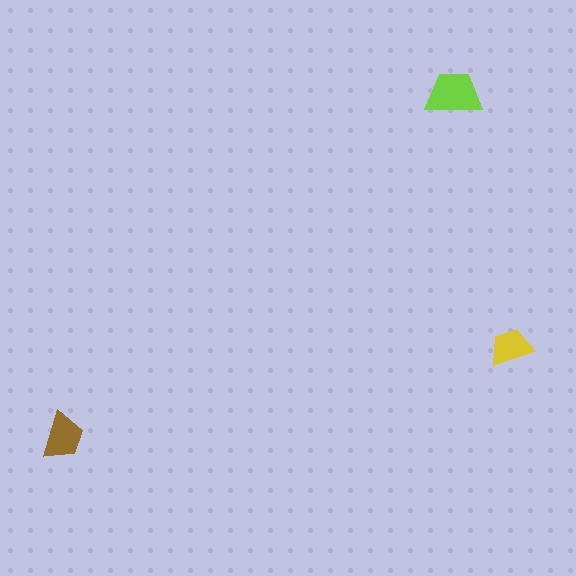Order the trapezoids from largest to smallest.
the lime one, the brown one, the yellow one.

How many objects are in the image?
There are 3 objects in the image.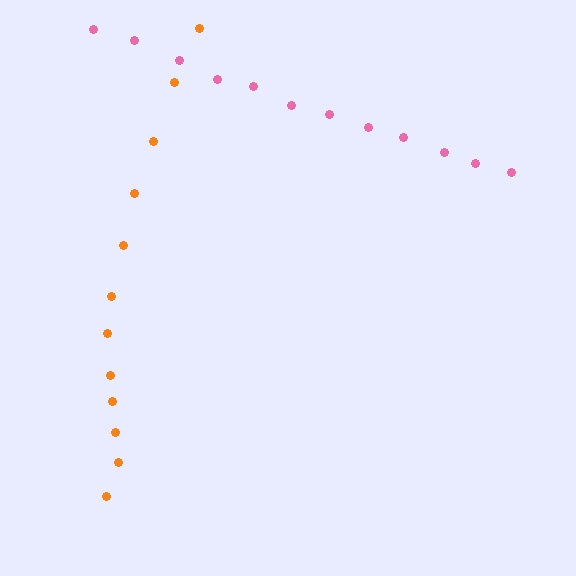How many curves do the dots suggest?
There are 2 distinct paths.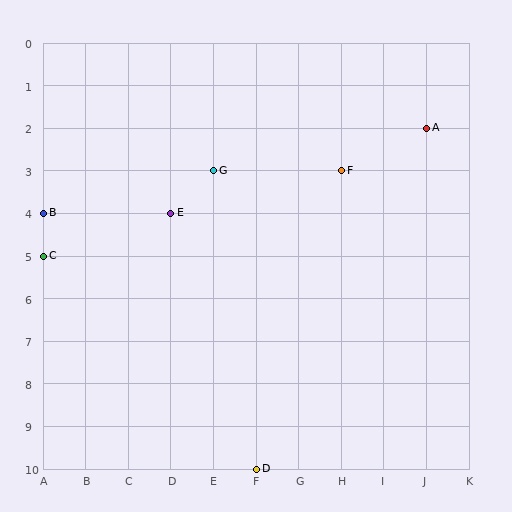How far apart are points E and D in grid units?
Points E and D are 2 columns and 6 rows apart (about 6.3 grid units diagonally).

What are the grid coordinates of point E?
Point E is at grid coordinates (D, 4).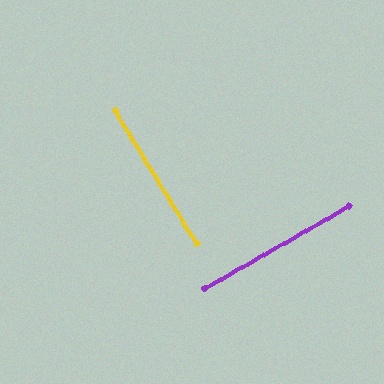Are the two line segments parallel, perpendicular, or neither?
Perpendicular — they meet at approximately 88°.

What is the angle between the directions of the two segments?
Approximately 88 degrees.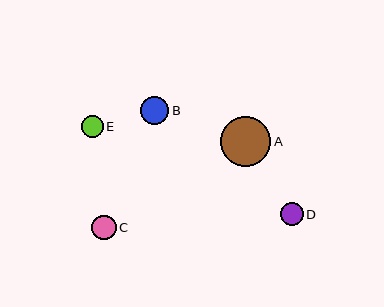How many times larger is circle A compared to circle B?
Circle A is approximately 1.8 times the size of circle B.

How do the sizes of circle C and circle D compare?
Circle C and circle D are approximately the same size.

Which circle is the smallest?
Circle E is the smallest with a size of approximately 22 pixels.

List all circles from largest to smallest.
From largest to smallest: A, B, C, D, E.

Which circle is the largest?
Circle A is the largest with a size of approximately 50 pixels.